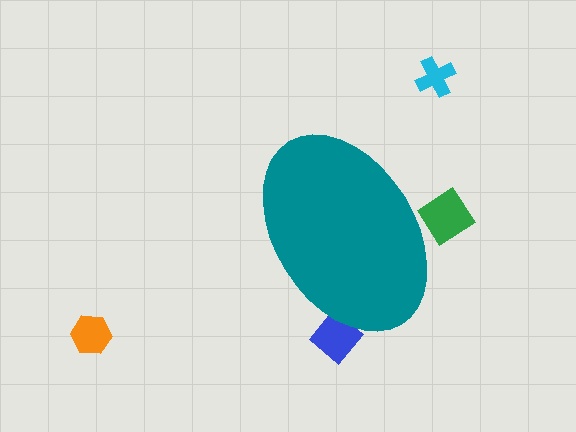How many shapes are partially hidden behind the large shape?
2 shapes are partially hidden.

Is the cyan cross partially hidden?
No, the cyan cross is fully visible.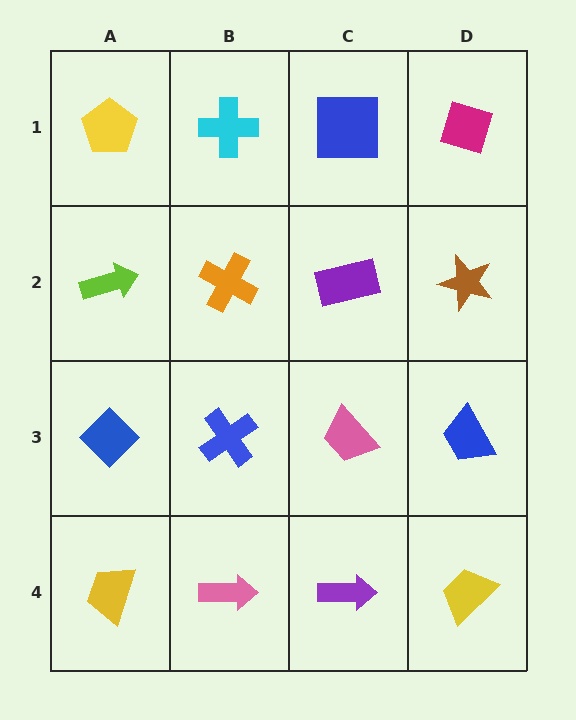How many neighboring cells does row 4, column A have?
2.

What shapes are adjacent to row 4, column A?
A blue diamond (row 3, column A), a pink arrow (row 4, column B).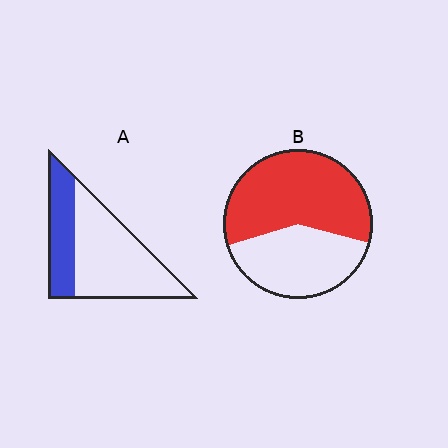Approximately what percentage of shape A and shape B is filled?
A is approximately 35% and B is approximately 60%.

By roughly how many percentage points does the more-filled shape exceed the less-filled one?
By roughly 25 percentage points (B over A).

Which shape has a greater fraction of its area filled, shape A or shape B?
Shape B.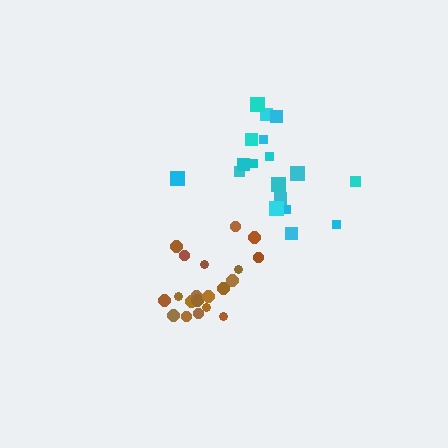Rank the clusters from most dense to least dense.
brown, cyan.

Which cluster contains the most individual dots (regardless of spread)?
Brown (20).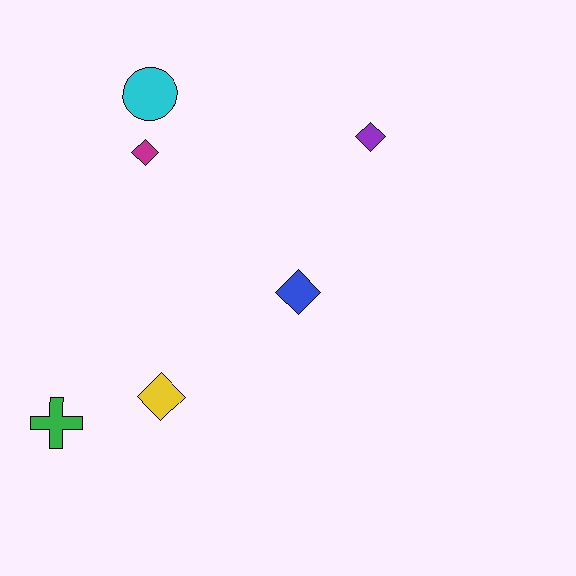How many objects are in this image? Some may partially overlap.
There are 6 objects.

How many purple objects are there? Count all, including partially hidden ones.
There is 1 purple object.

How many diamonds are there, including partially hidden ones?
There are 4 diamonds.